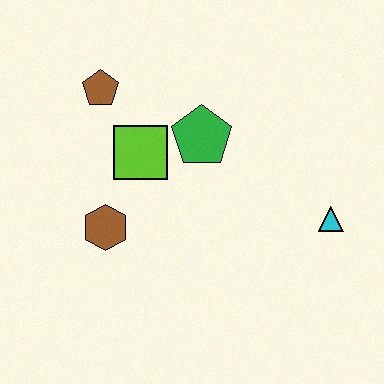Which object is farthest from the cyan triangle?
The brown pentagon is farthest from the cyan triangle.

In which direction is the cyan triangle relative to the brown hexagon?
The cyan triangle is to the right of the brown hexagon.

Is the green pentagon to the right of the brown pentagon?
Yes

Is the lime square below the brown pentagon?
Yes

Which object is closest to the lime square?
The green pentagon is closest to the lime square.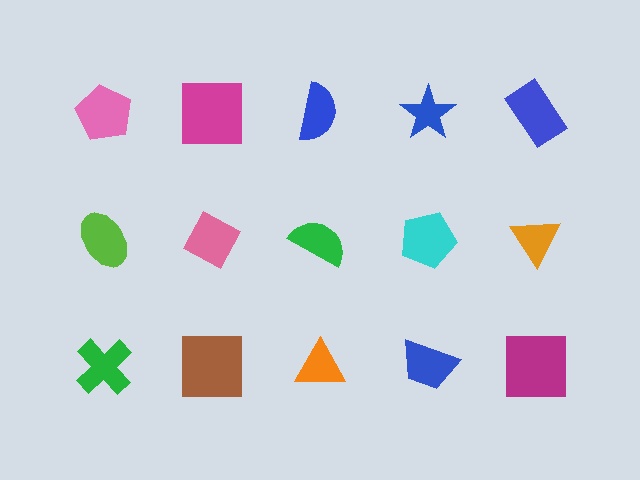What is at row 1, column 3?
A blue semicircle.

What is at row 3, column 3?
An orange triangle.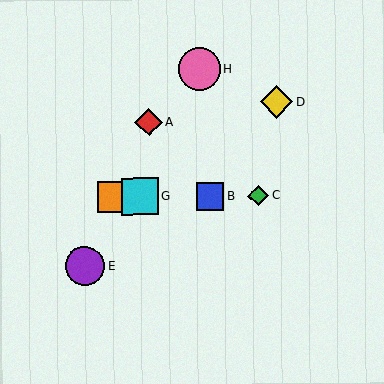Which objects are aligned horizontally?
Objects B, C, F, G are aligned horizontally.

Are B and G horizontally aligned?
Yes, both are at y≈196.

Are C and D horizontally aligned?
No, C is at y≈196 and D is at y≈102.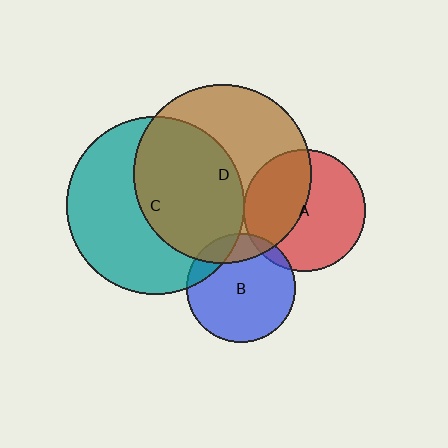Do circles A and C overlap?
Yes.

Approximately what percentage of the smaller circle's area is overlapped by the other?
Approximately 5%.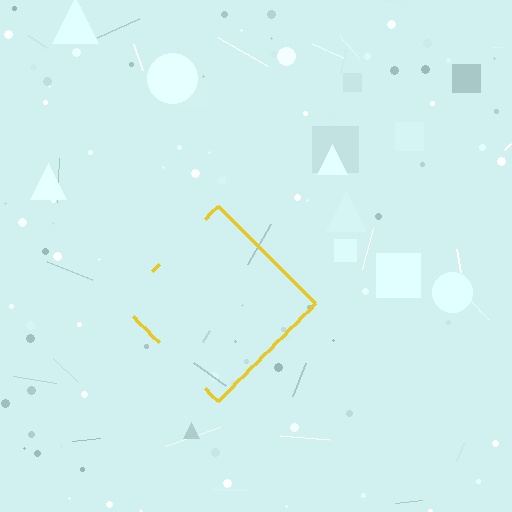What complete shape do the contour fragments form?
The contour fragments form a diamond.